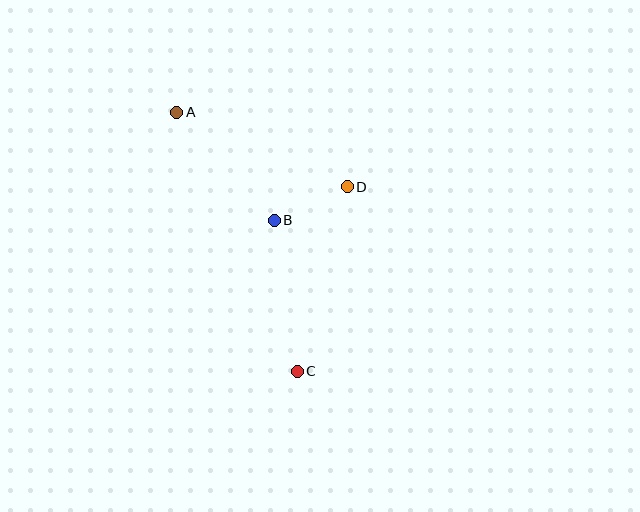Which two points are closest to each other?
Points B and D are closest to each other.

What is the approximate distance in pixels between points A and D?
The distance between A and D is approximately 186 pixels.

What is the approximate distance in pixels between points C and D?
The distance between C and D is approximately 191 pixels.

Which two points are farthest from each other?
Points A and C are farthest from each other.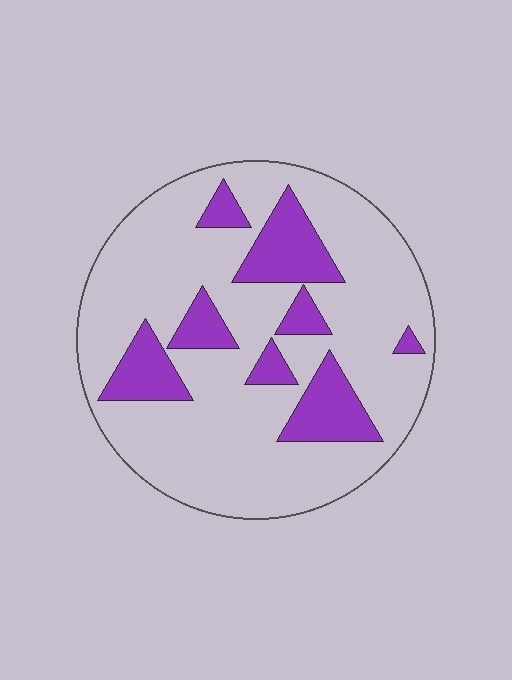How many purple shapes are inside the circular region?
8.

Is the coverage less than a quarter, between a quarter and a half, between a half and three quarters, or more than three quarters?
Less than a quarter.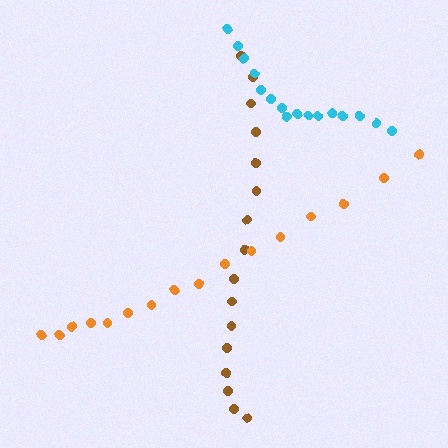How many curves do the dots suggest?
There are 3 distinct paths.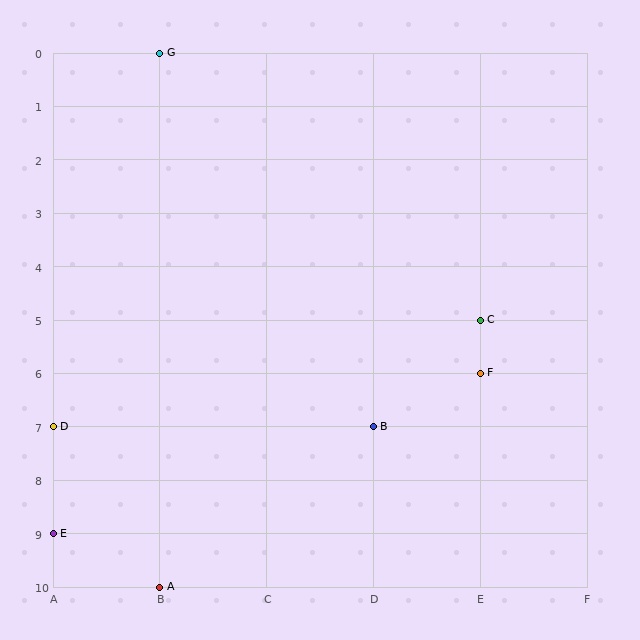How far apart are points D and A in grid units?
Points D and A are 1 column and 3 rows apart (about 3.2 grid units diagonally).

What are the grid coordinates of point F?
Point F is at grid coordinates (E, 6).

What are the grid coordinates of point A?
Point A is at grid coordinates (B, 10).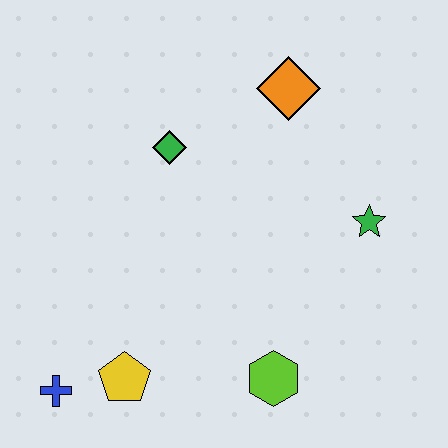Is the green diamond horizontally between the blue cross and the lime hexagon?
Yes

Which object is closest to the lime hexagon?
The yellow pentagon is closest to the lime hexagon.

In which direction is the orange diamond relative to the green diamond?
The orange diamond is to the right of the green diamond.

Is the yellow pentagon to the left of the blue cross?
No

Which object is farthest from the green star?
The blue cross is farthest from the green star.